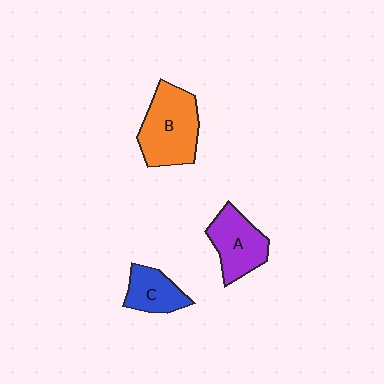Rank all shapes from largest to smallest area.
From largest to smallest: B (orange), A (purple), C (blue).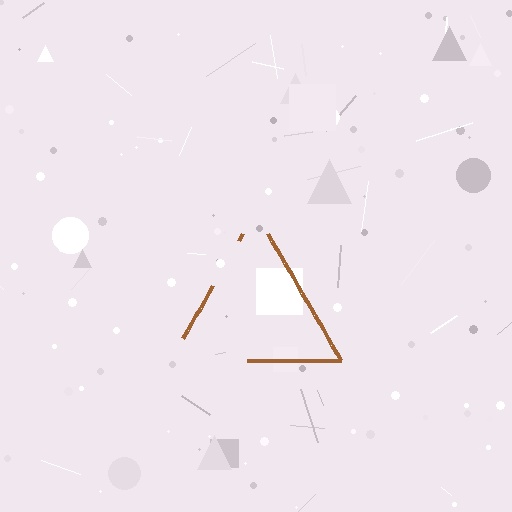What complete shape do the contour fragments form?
The contour fragments form a triangle.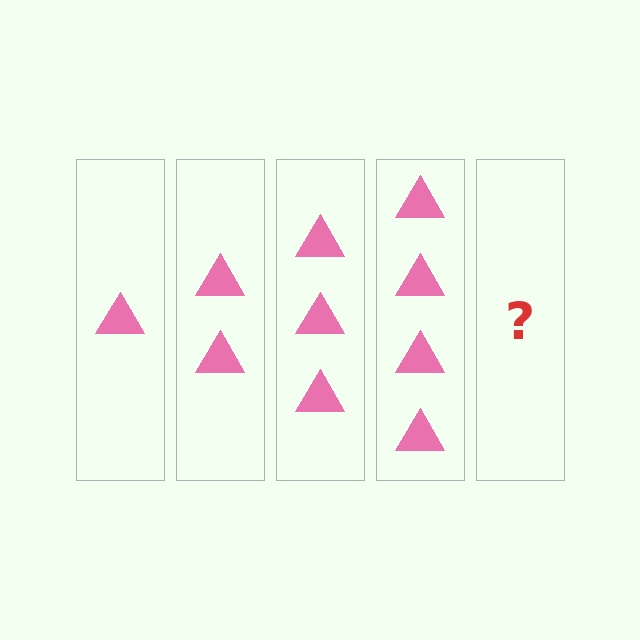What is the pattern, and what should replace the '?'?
The pattern is that each step adds one more triangle. The '?' should be 5 triangles.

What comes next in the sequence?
The next element should be 5 triangles.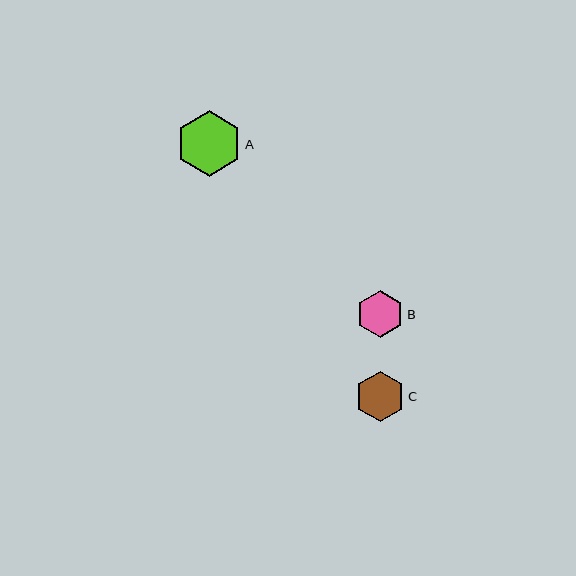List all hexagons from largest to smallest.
From largest to smallest: A, C, B.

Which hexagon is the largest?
Hexagon A is the largest with a size of approximately 66 pixels.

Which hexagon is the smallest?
Hexagon B is the smallest with a size of approximately 47 pixels.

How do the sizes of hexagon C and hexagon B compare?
Hexagon C and hexagon B are approximately the same size.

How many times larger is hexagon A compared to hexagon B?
Hexagon A is approximately 1.4 times the size of hexagon B.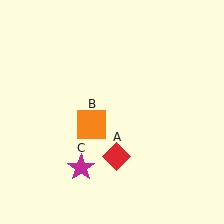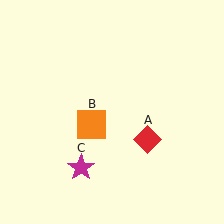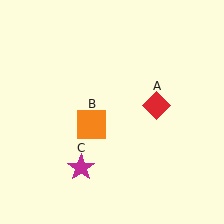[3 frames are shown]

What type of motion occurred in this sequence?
The red diamond (object A) rotated counterclockwise around the center of the scene.